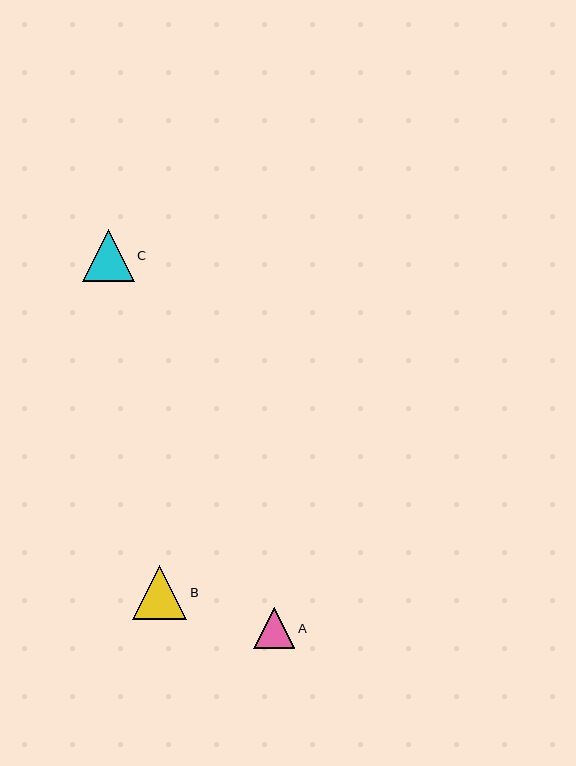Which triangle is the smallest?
Triangle A is the smallest with a size of approximately 41 pixels.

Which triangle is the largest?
Triangle B is the largest with a size of approximately 54 pixels.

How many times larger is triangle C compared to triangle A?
Triangle C is approximately 1.3 times the size of triangle A.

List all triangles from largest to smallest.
From largest to smallest: B, C, A.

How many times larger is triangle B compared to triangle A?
Triangle B is approximately 1.3 times the size of triangle A.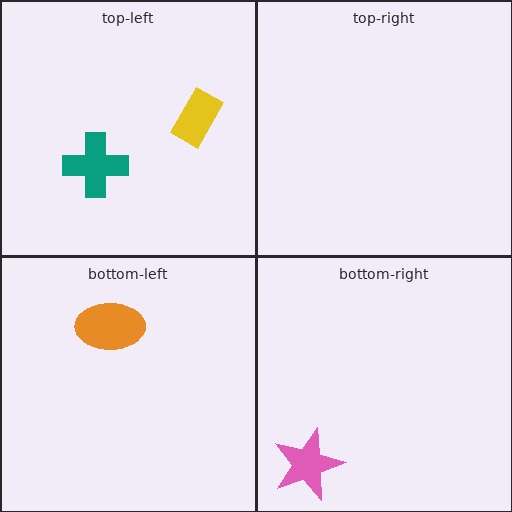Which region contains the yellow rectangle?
The top-left region.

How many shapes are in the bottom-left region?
1.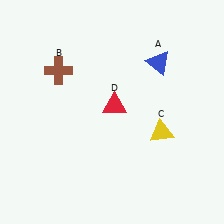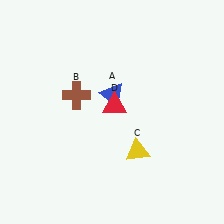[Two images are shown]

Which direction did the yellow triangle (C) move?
The yellow triangle (C) moved left.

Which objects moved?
The objects that moved are: the blue triangle (A), the brown cross (B), the yellow triangle (C).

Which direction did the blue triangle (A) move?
The blue triangle (A) moved left.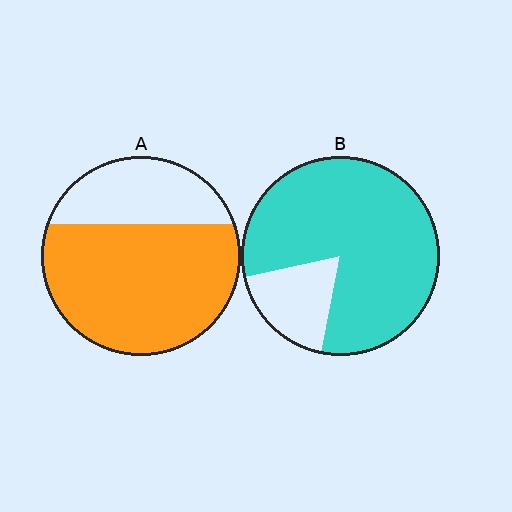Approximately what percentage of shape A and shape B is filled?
A is approximately 70% and B is approximately 80%.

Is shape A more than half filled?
Yes.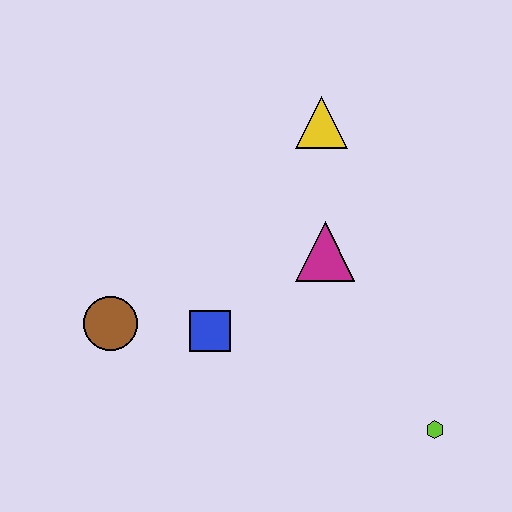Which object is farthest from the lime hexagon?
The brown circle is farthest from the lime hexagon.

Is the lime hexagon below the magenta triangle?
Yes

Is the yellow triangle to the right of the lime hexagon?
No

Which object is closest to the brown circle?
The blue square is closest to the brown circle.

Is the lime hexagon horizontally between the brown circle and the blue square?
No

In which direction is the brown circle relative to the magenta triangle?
The brown circle is to the left of the magenta triangle.